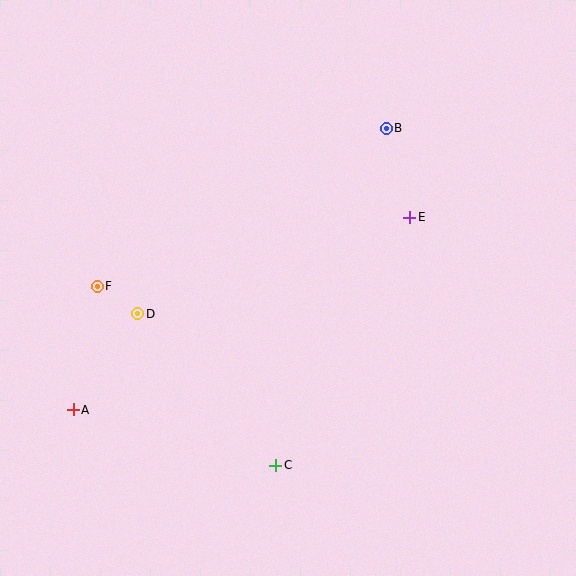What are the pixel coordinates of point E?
Point E is at (410, 217).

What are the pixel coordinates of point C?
Point C is at (276, 465).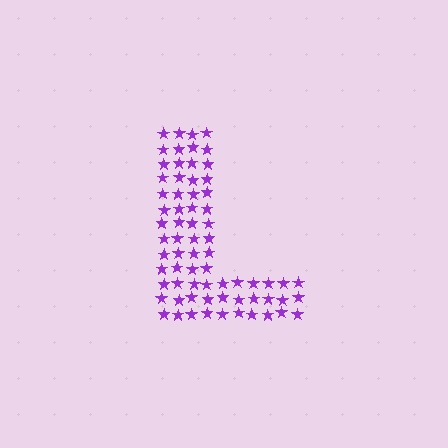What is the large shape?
The large shape is the letter L.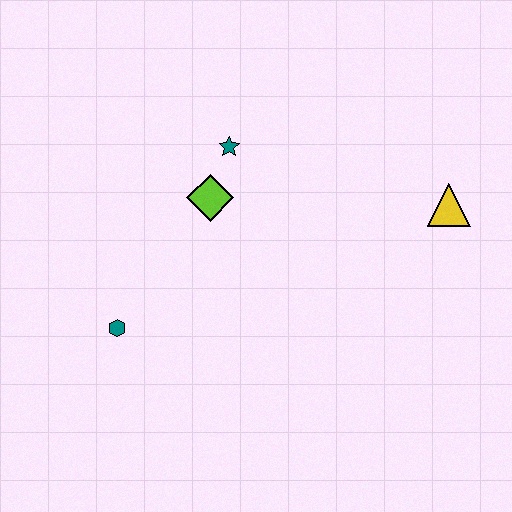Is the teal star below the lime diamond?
No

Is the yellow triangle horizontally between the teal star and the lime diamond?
No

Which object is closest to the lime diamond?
The teal star is closest to the lime diamond.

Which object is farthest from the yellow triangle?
The teal hexagon is farthest from the yellow triangle.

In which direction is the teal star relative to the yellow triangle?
The teal star is to the left of the yellow triangle.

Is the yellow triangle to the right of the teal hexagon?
Yes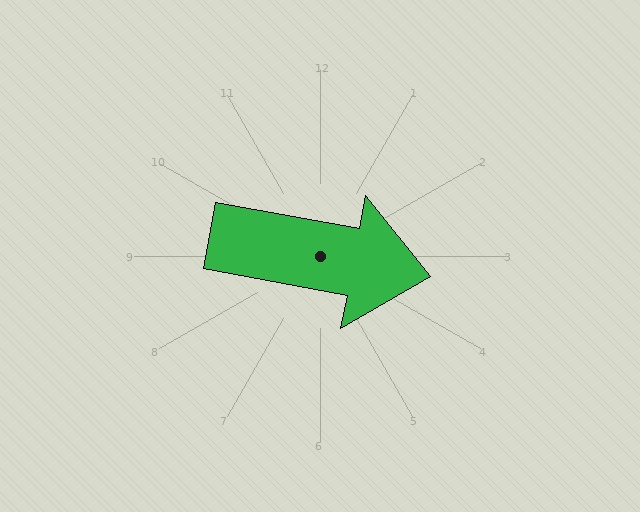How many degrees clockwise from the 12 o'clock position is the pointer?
Approximately 100 degrees.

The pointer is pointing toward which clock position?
Roughly 3 o'clock.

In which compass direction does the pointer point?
East.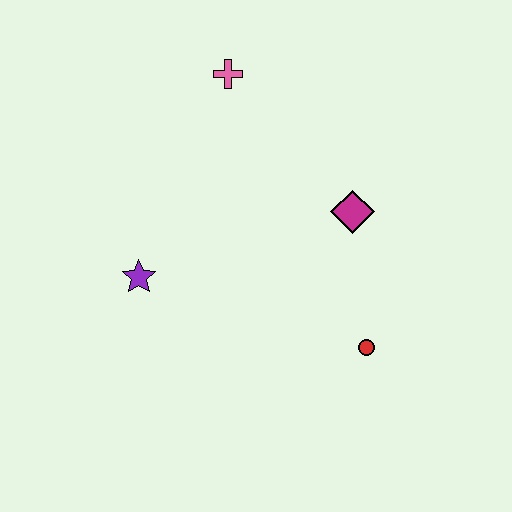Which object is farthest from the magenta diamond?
The purple star is farthest from the magenta diamond.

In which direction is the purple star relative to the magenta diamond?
The purple star is to the left of the magenta diamond.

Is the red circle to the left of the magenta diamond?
No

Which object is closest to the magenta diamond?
The red circle is closest to the magenta diamond.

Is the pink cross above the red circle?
Yes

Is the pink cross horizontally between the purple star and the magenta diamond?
Yes